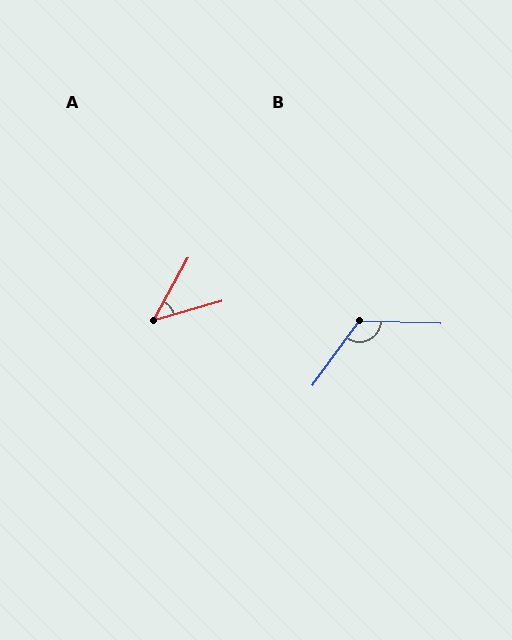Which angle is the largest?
B, at approximately 124 degrees.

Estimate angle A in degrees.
Approximately 45 degrees.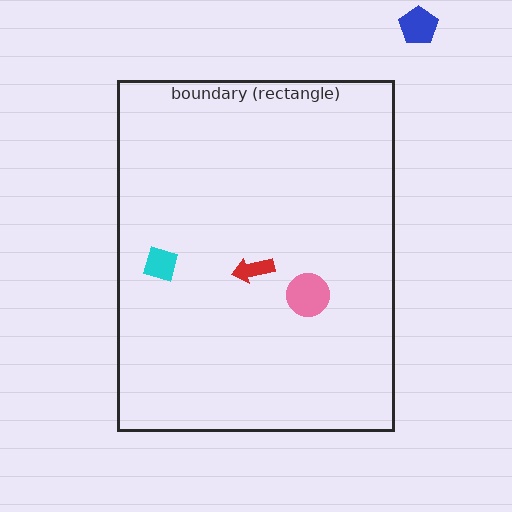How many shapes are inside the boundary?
3 inside, 1 outside.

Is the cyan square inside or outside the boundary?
Inside.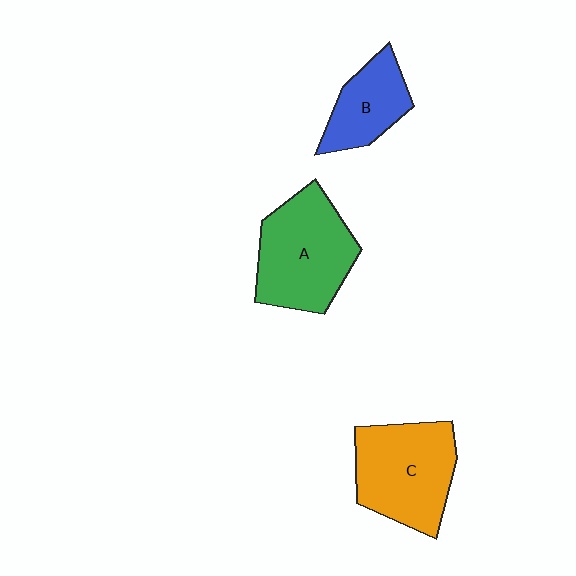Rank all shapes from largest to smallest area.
From largest to smallest: A (green), C (orange), B (blue).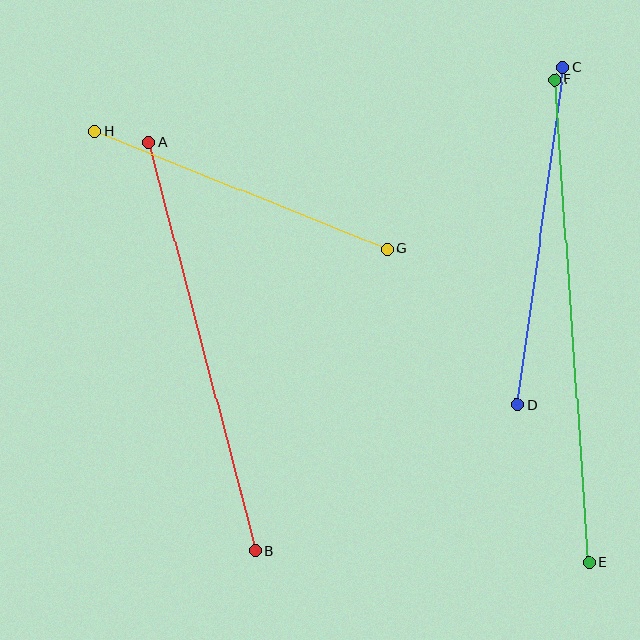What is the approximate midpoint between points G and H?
The midpoint is at approximately (241, 190) pixels.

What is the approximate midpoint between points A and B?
The midpoint is at approximately (202, 347) pixels.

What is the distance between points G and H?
The distance is approximately 315 pixels.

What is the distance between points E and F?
The distance is approximately 484 pixels.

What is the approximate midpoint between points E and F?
The midpoint is at approximately (572, 321) pixels.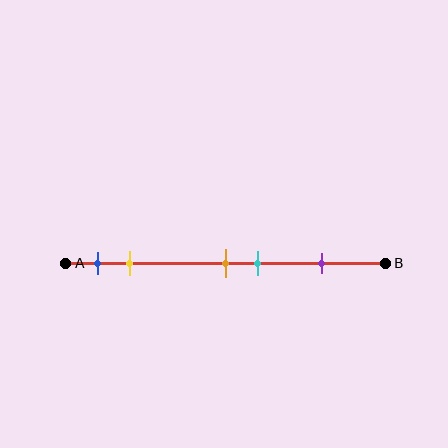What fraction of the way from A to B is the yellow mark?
The yellow mark is approximately 20% (0.2) of the way from A to B.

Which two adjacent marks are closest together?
The orange and cyan marks are the closest adjacent pair.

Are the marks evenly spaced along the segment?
No, the marks are not evenly spaced.